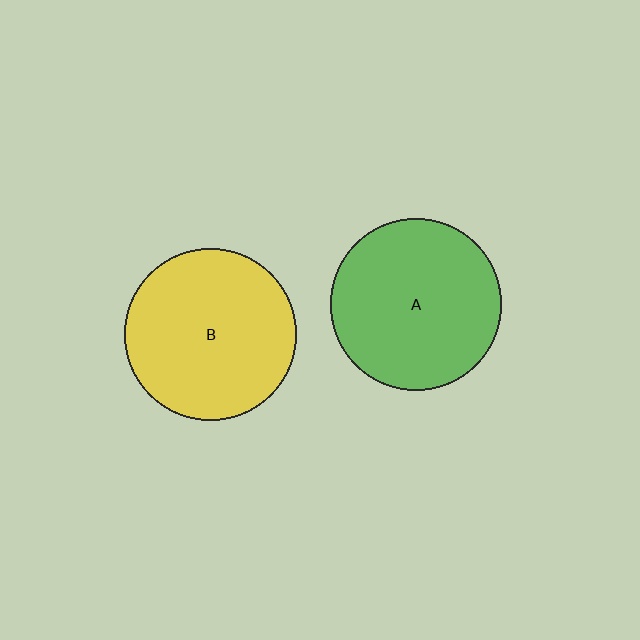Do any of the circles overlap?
No, none of the circles overlap.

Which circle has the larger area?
Circle B (yellow).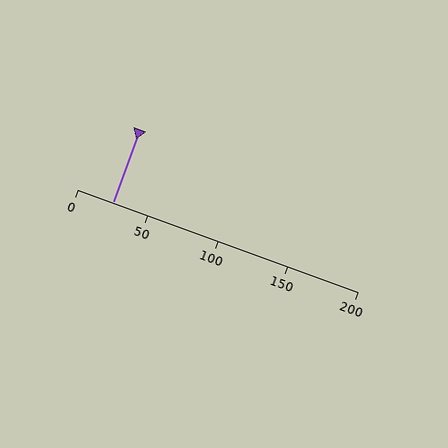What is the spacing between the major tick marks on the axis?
The major ticks are spaced 50 apart.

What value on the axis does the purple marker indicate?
The marker indicates approximately 25.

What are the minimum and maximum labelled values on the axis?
The axis runs from 0 to 200.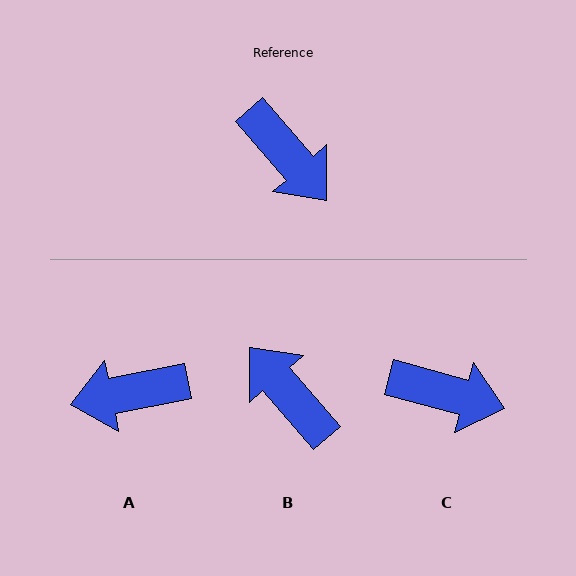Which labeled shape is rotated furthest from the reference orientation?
B, about 180 degrees away.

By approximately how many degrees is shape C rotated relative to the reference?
Approximately 34 degrees counter-clockwise.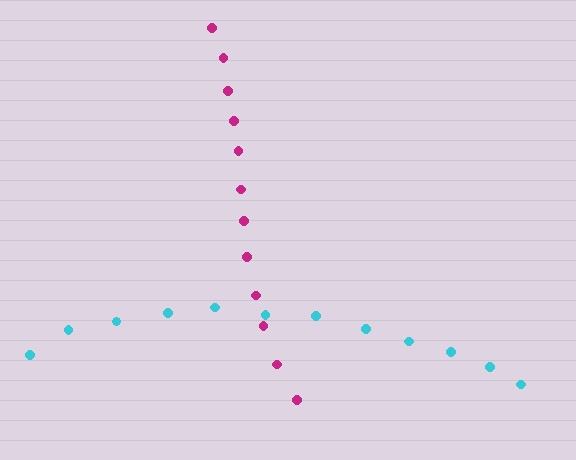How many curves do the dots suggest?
There are 2 distinct paths.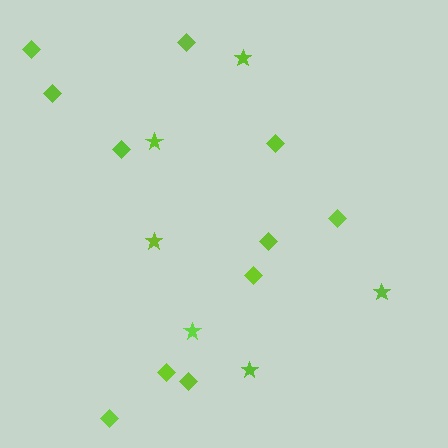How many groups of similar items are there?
There are 2 groups: one group of stars (6) and one group of diamonds (11).